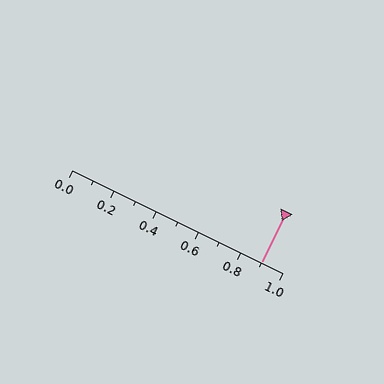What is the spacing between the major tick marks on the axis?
The major ticks are spaced 0.2 apart.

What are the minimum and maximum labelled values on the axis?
The axis runs from 0.0 to 1.0.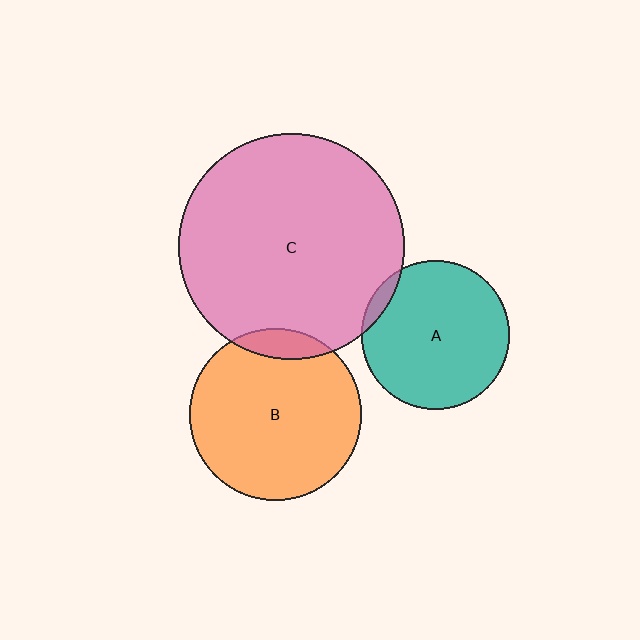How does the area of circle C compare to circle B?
Approximately 1.7 times.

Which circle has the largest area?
Circle C (pink).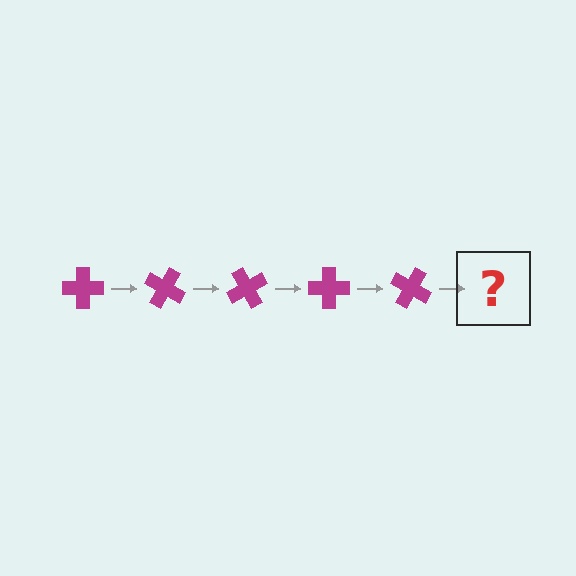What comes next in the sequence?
The next element should be a magenta cross rotated 150 degrees.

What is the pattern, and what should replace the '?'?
The pattern is that the cross rotates 30 degrees each step. The '?' should be a magenta cross rotated 150 degrees.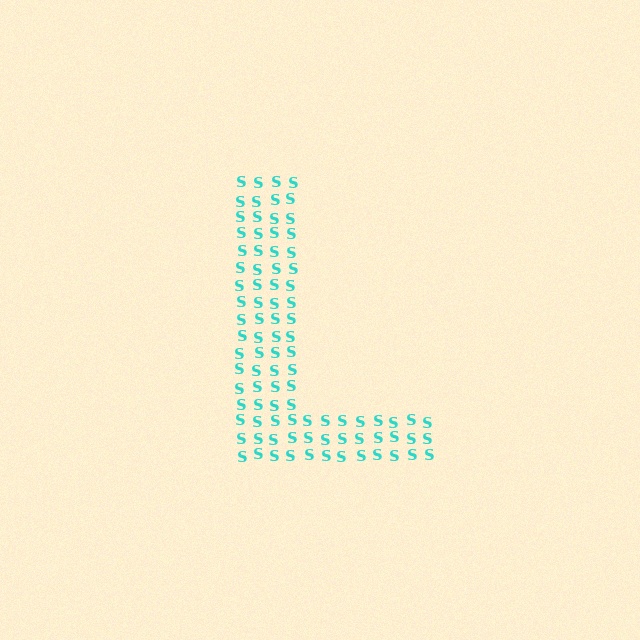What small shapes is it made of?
It is made of small letter S's.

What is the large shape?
The large shape is the letter L.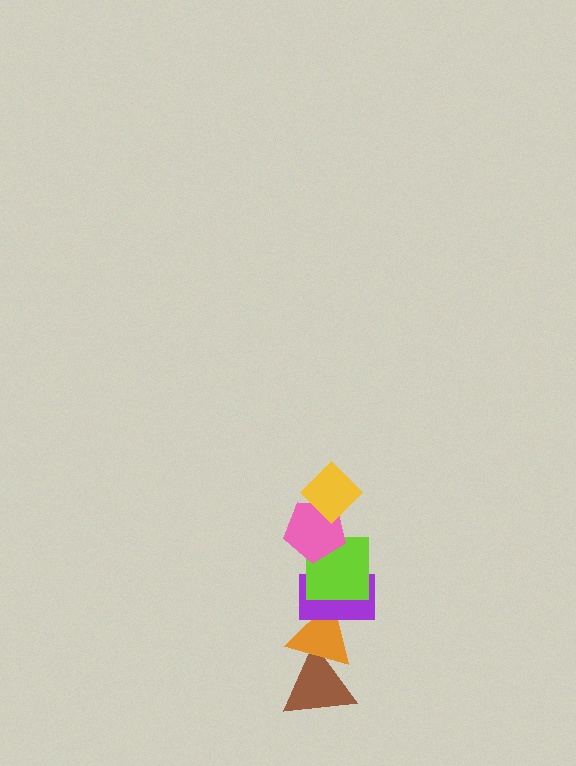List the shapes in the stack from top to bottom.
From top to bottom: the yellow diamond, the pink pentagon, the lime square, the purple rectangle, the orange triangle, the brown triangle.